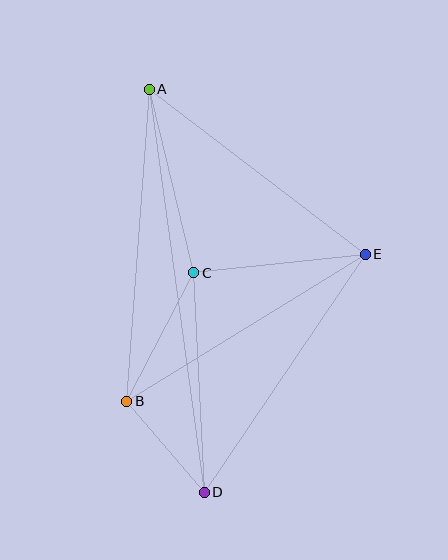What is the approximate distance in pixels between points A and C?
The distance between A and C is approximately 189 pixels.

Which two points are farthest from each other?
Points A and D are farthest from each other.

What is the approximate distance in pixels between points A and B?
The distance between A and B is approximately 313 pixels.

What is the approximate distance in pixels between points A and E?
The distance between A and E is approximately 272 pixels.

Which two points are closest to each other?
Points B and D are closest to each other.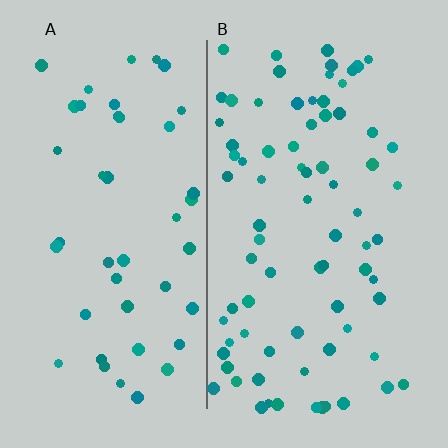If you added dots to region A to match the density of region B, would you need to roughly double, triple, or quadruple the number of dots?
Approximately double.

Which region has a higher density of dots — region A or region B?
B (the right).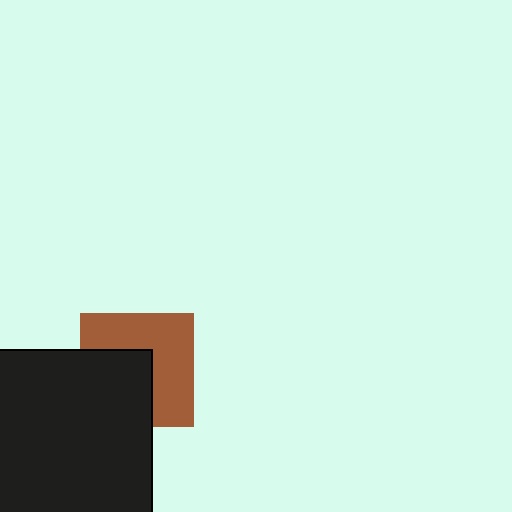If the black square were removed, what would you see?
You would see the complete brown square.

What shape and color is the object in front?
The object in front is a black square.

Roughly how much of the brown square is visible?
About half of it is visible (roughly 56%).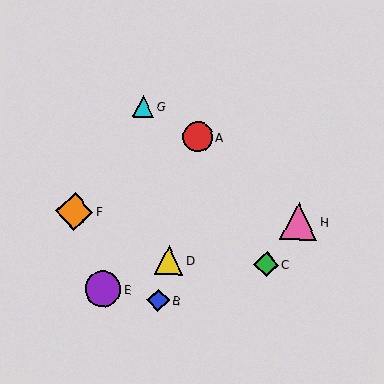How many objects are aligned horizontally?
2 objects (C, D) are aligned horizontally.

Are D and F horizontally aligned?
No, D is at y≈260 and F is at y≈212.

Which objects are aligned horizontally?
Objects C, D are aligned horizontally.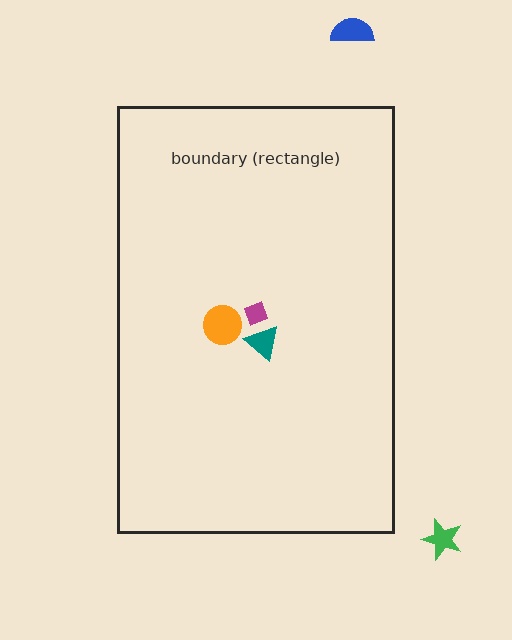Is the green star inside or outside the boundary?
Outside.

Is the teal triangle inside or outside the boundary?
Inside.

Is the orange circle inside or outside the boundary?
Inside.